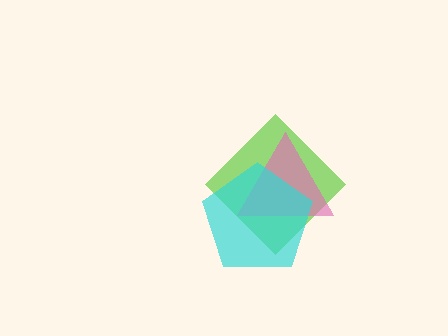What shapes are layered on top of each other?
The layered shapes are: a lime diamond, a pink triangle, a cyan pentagon.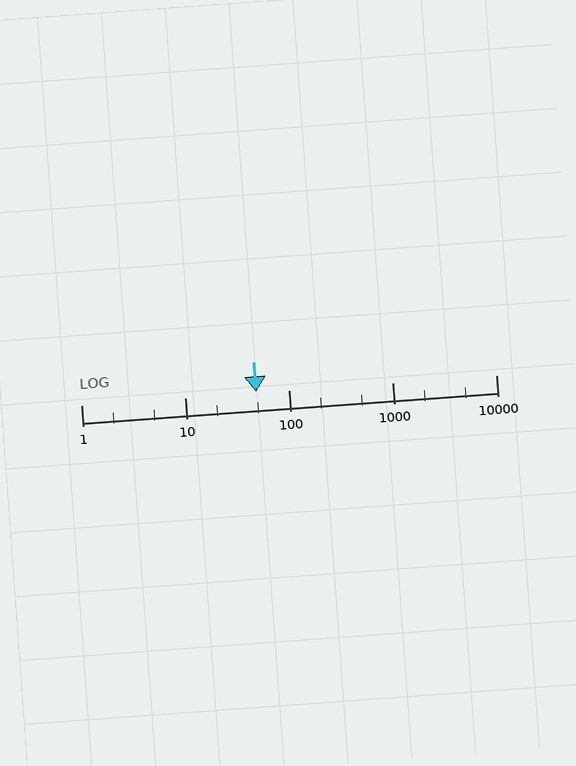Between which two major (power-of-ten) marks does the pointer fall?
The pointer is between 10 and 100.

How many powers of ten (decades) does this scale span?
The scale spans 4 decades, from 1 to 10000.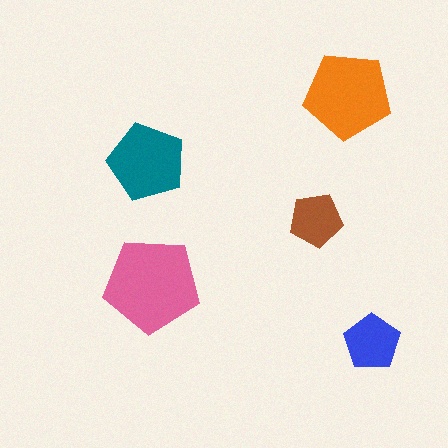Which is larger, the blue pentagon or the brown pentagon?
The blue one.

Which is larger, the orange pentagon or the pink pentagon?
The pink one.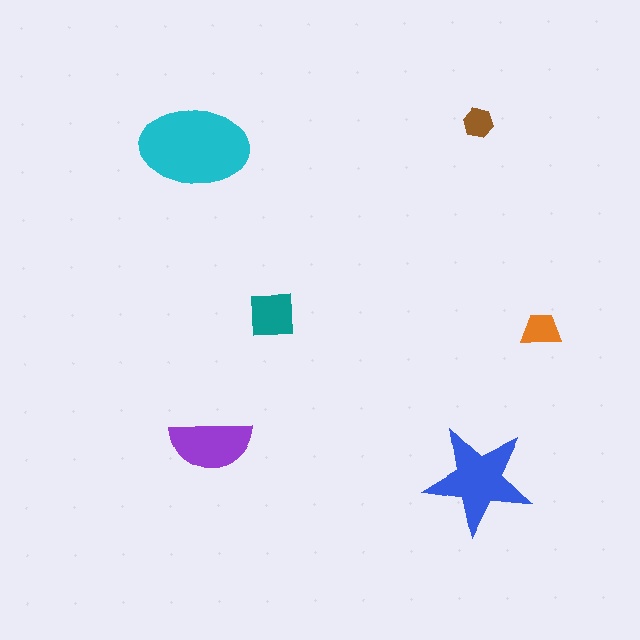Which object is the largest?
The cyan ellipse.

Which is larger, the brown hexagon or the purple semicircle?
The purple semicircle.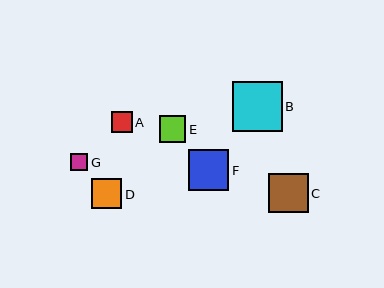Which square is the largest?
Square B is the largest with a size of approximately 50 pixels.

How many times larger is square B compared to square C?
Square B is approximately 1.2 times the size of square C.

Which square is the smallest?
Square G is the smallest with a size of approximately 17 pixels.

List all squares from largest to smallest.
From largest to smallest: B, F, C, D, E, A, G.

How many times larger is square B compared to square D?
Square B is approximately 1.7 times the size of square D.